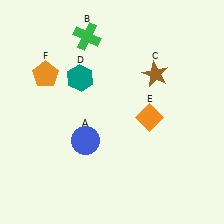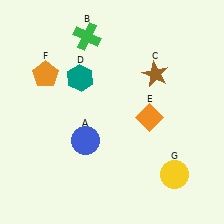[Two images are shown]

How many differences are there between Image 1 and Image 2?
There is 1 difference between the two images.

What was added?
A yellow circle (G) was added in Image 2.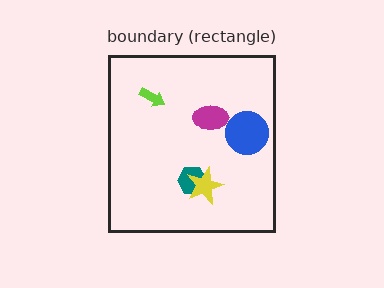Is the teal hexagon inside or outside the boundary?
Inside.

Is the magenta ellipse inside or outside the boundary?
Inside.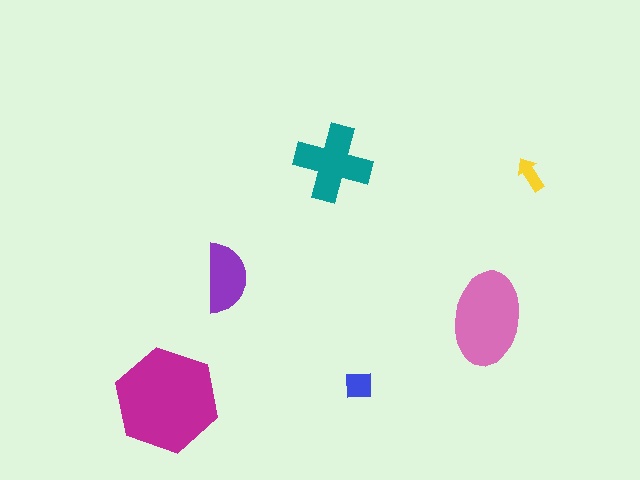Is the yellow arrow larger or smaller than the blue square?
Smaller.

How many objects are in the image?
There are 6 objects in the image.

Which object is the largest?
The magenta hexagon.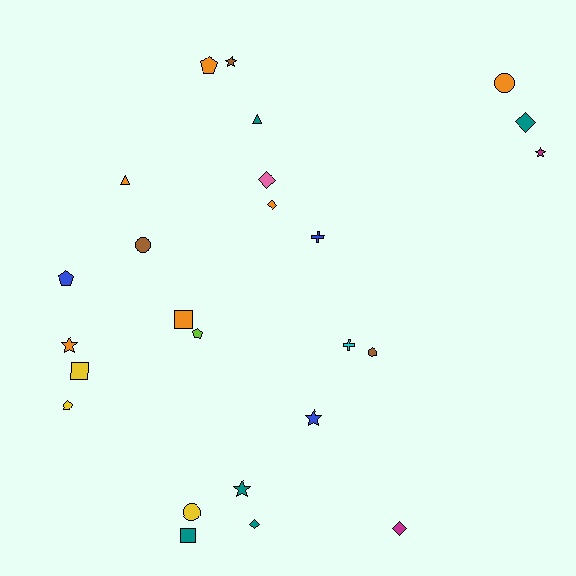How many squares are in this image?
There are 3 squares.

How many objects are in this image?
There are 25 objects.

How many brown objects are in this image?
There are 3 brown objects.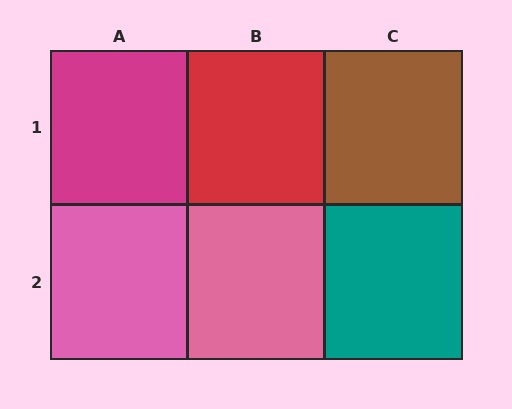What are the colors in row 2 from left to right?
Pink, pink, teal.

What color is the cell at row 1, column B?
Red.